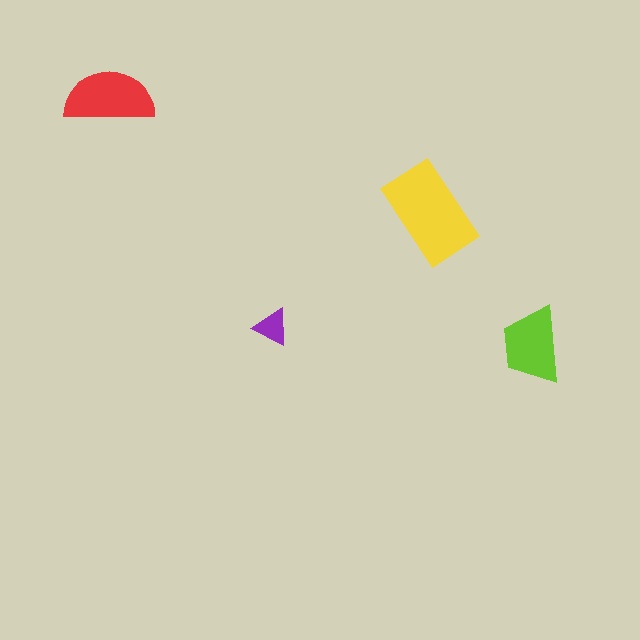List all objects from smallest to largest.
The purple triangle, the lime trapezoid, the red semicircle, the yellow rectangle.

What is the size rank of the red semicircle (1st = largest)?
2nd.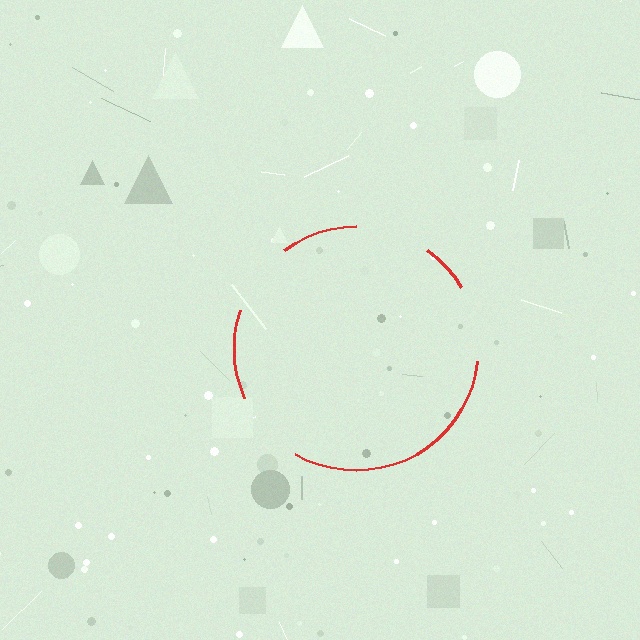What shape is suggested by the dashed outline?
The dashed outline suggests a circle.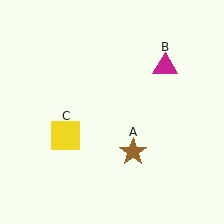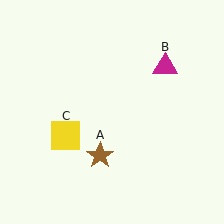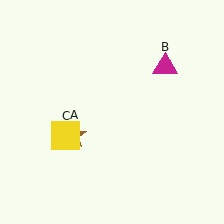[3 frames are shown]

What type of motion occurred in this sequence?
The brown star (object A) rotated clockwise around the center of the scene.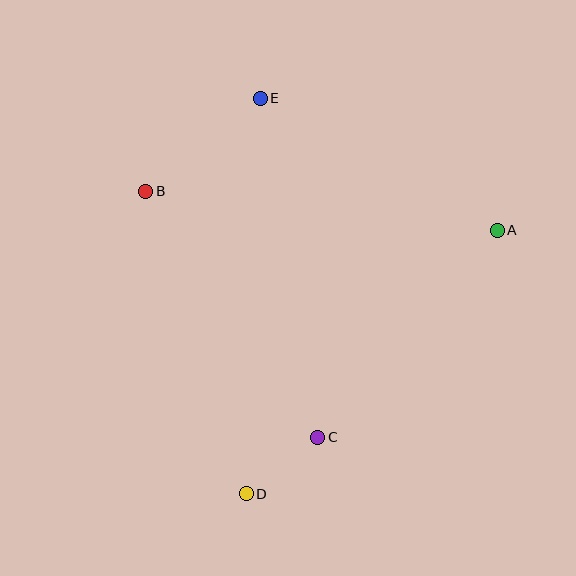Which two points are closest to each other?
Points C and D are closest to each other.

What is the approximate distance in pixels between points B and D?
The distance between B and D is approximately 319 pixels.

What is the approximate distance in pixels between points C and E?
The distance between C and E is approximately 344 pixels.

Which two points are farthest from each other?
Points D and E are farthest from each other.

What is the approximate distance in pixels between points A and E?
The distance between A and E is approximately 271 pixels.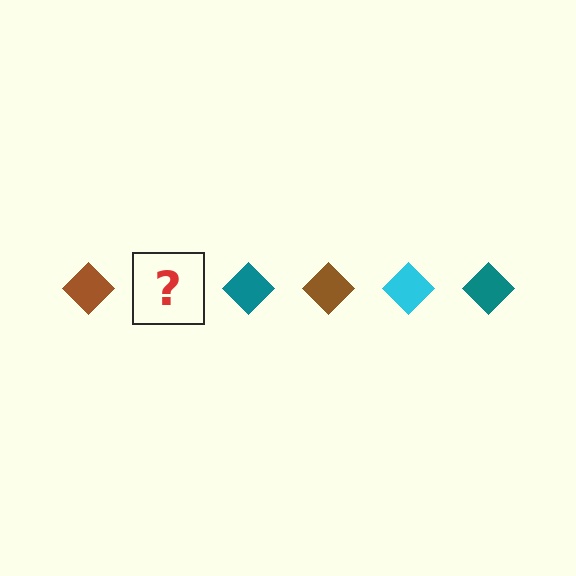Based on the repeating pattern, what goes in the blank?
The blank should be a cyan diamond.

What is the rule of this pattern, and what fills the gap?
The rule is that the pattern cycles through brown, cyan, teal diamonds. The gap should be filled with a cyan diamond.